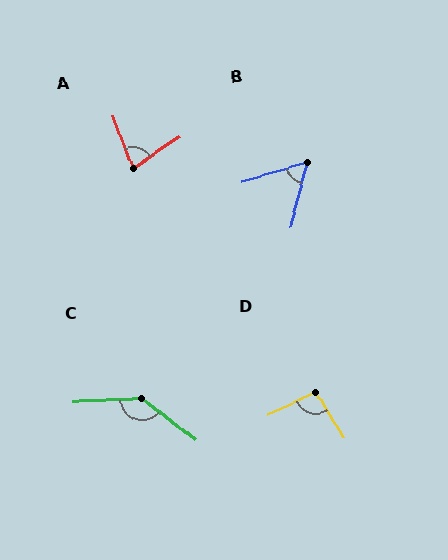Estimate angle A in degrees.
Approximately 76 degrees.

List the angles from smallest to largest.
B (59°), A (76°), D (96°), C (139°).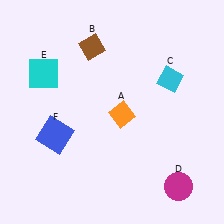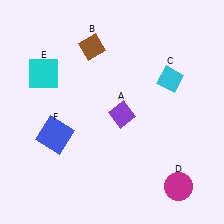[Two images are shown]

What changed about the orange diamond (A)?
In Image 1, A is orange. In Image 2, it changed to purple.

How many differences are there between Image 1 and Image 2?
There is 1 difference between the two images.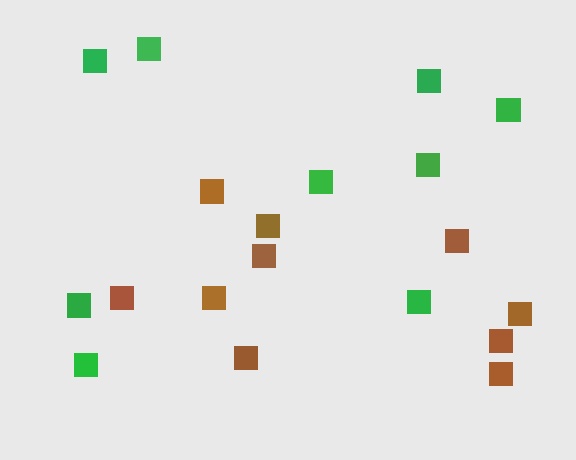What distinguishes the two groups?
There are 2 groups: one group of brown squares (10) and one group of green squares (9).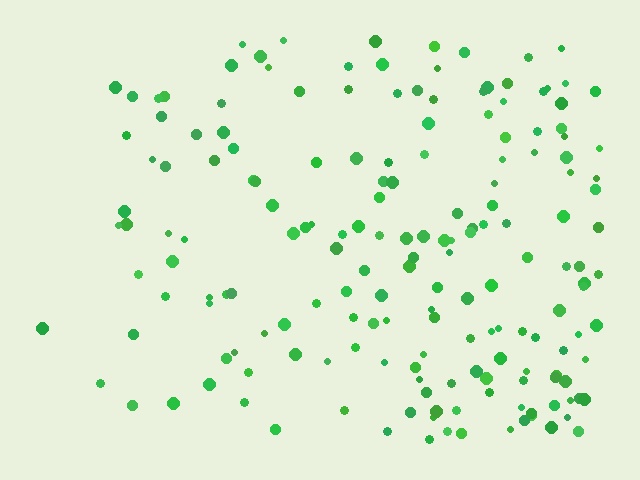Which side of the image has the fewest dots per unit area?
The left.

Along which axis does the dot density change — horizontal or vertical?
Horizontal.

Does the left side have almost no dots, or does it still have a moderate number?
Still a moderate number, just noticeably fewer than the right.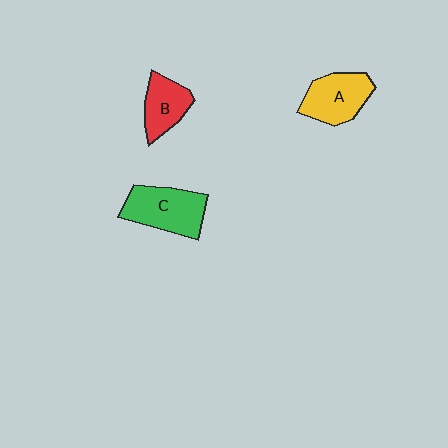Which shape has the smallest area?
Shape B (red).